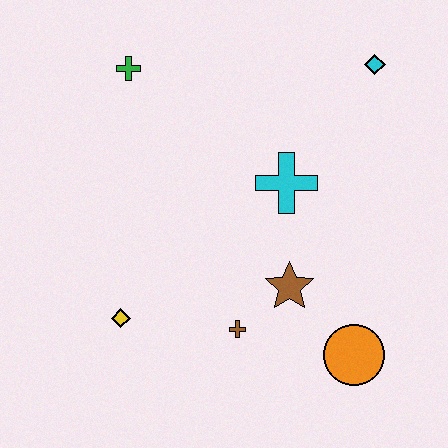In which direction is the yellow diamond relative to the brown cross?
The yellow diamond is to the left of the brown cross.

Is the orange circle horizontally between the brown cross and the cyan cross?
No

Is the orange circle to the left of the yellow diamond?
No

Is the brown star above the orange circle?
Yes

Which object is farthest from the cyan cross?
The yellow diamond is farthest from the cyan cross.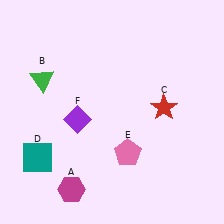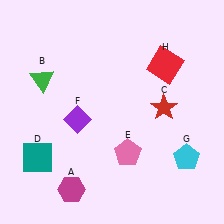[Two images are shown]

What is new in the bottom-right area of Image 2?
A cyan pentagon (G) was added in the bottom-right area of Image 2.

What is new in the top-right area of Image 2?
A red square (H) was added in the top-right area of Image 2.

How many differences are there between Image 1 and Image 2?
There are 2 differences between the two images.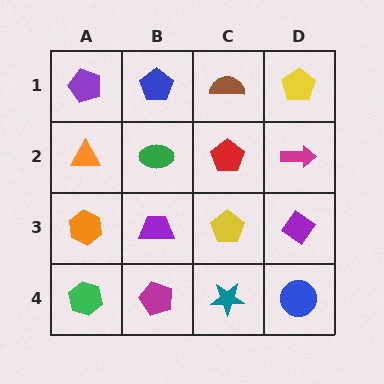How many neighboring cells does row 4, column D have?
2.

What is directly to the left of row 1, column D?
A brown semicircle.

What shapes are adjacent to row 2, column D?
A yellow pentagon (row 1, column D), a purple diamond (row 3, column D), a red pentagon (row 2, column C).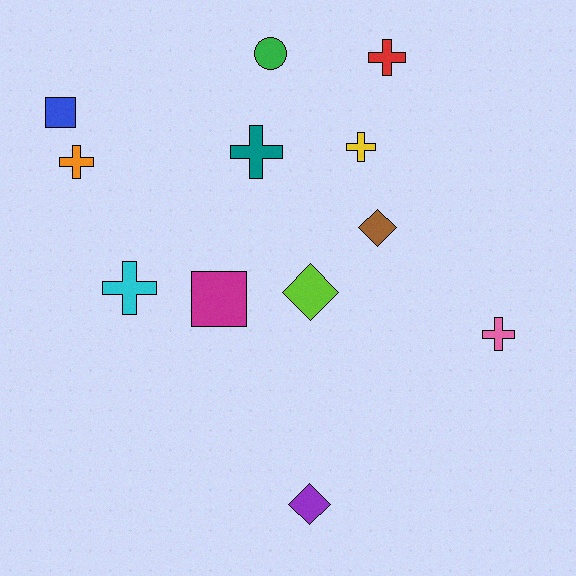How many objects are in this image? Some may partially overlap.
There are 12 objects.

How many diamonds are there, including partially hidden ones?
There are 3 diamonds.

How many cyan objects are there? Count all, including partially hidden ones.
There is 1 cyan object.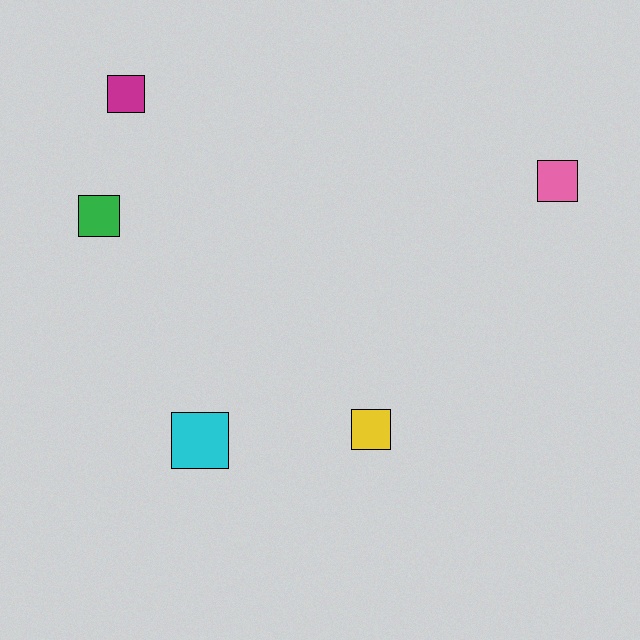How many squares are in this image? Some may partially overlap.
There are 5 squares.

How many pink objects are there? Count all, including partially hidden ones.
There is 1 pink object.